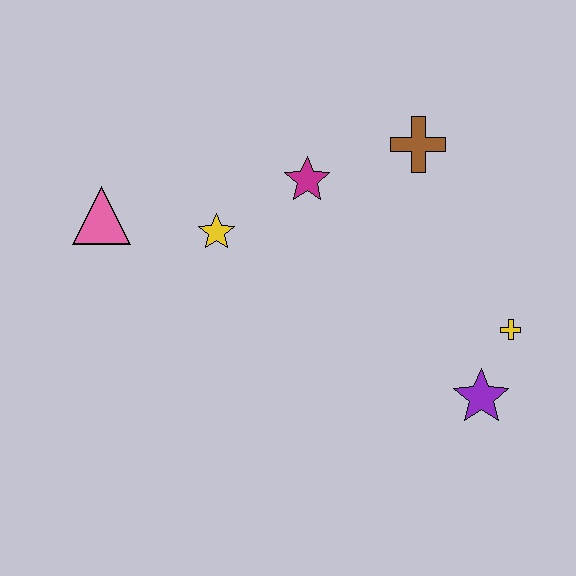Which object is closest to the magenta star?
The yellow star is closest to the magenta star.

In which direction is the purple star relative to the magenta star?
The purple star is below the magenta star.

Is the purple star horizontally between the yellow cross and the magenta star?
Yes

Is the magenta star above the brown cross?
No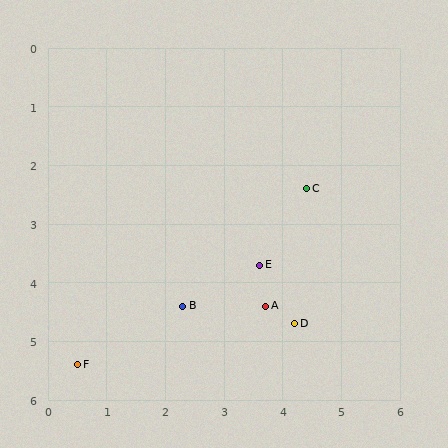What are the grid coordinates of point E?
Point E is at approximately (3.6, 3.7).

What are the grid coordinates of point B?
Point B is at approximately (2.3, 4.4).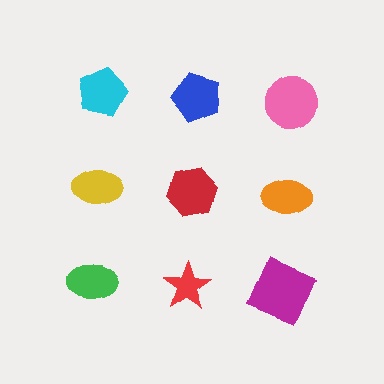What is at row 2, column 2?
A red hexagon.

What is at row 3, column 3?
A magenta square.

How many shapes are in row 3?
3 shapes.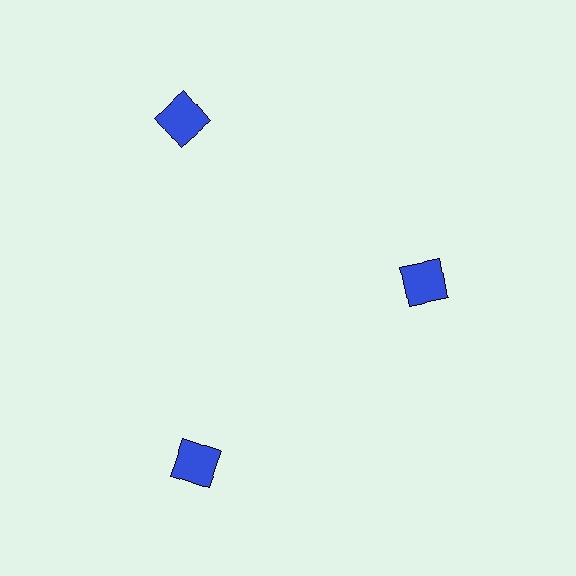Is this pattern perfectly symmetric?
No. The 3 blue squares are arranged in a ring, but one element near the 3 o'clock position is pulled inward toward the center, breaking the 3-fold rotational symmetry.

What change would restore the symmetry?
The symmetry would be restored by moving it outward, back onto the ring so that all 3 squares sit at equal angles and equal distance from the center.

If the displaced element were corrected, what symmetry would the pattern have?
It would have 3-fold rotational symmetry — the pattern would map onto itself every 120 degrees.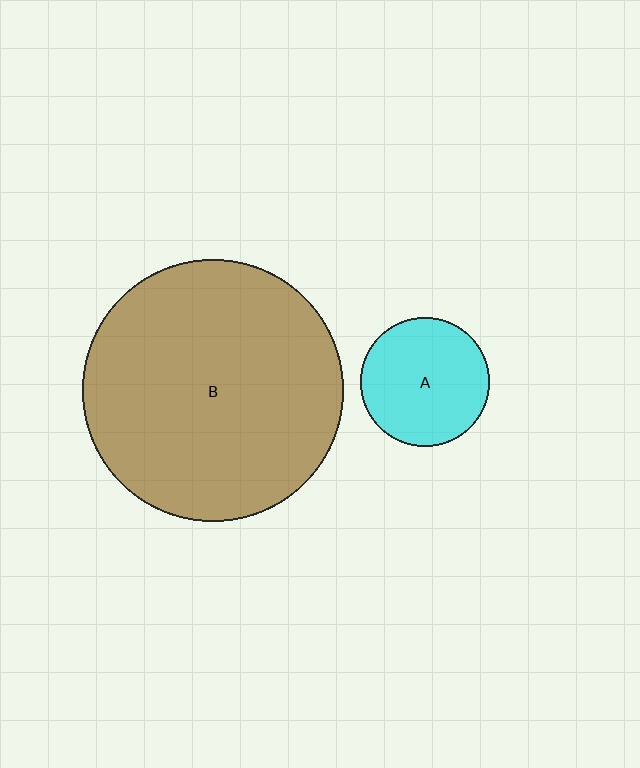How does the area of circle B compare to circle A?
Approximately 4.1 times.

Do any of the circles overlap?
No, none of the circles overlap.